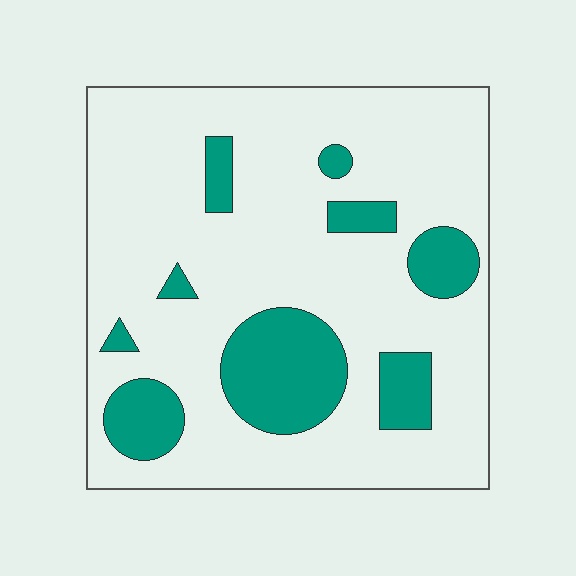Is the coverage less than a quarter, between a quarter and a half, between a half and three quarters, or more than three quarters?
Less than a quarter.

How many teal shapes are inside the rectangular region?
9.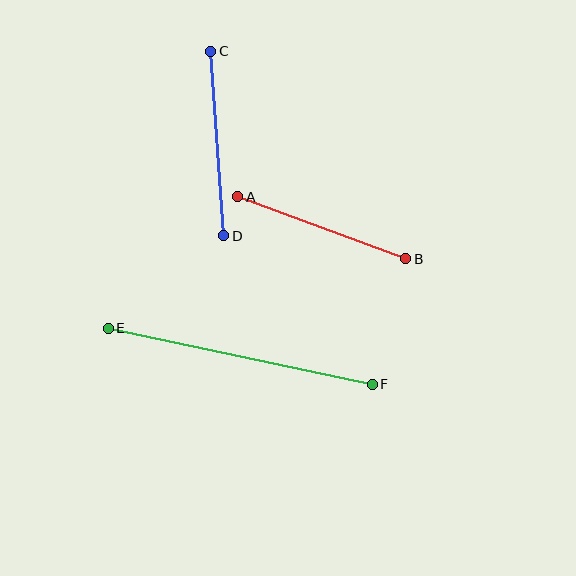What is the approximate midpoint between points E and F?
The midpoint is at approximately (240, 356) pixels.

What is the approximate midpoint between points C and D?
The midpoint is at approximately (217, 143) pixels.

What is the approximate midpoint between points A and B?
The midpoint is at approximately (322, 228) pixels.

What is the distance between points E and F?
The distance is approximately 270 pixels.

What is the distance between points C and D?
The distance is approximately 185 pixels.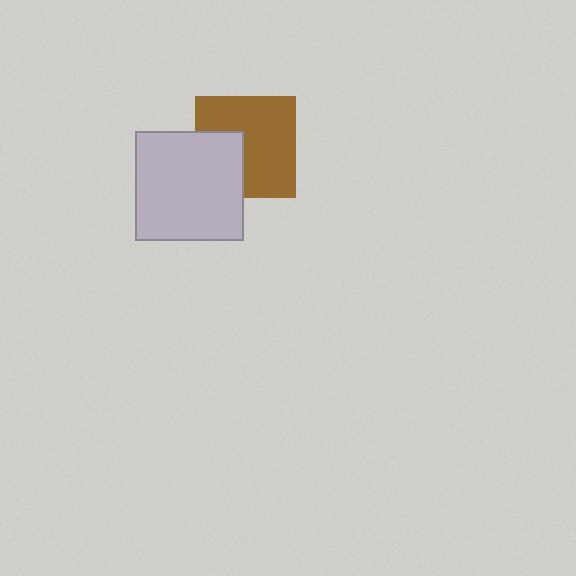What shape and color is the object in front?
The object in front is a light gray rectangle.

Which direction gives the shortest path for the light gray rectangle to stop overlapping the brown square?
Moving left gives the shortest separation.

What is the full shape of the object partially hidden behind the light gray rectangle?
The partially hidden object is a brown square.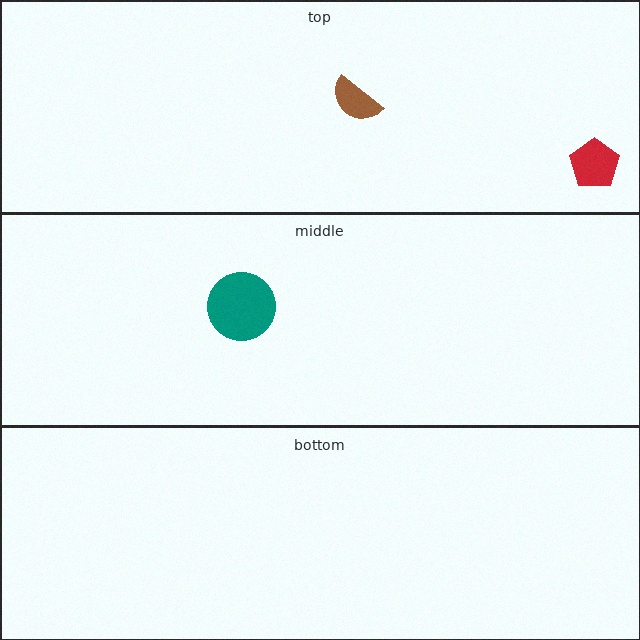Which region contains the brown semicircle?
The top region.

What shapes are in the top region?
The brown semicircle, the red pentagon.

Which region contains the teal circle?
The middle region.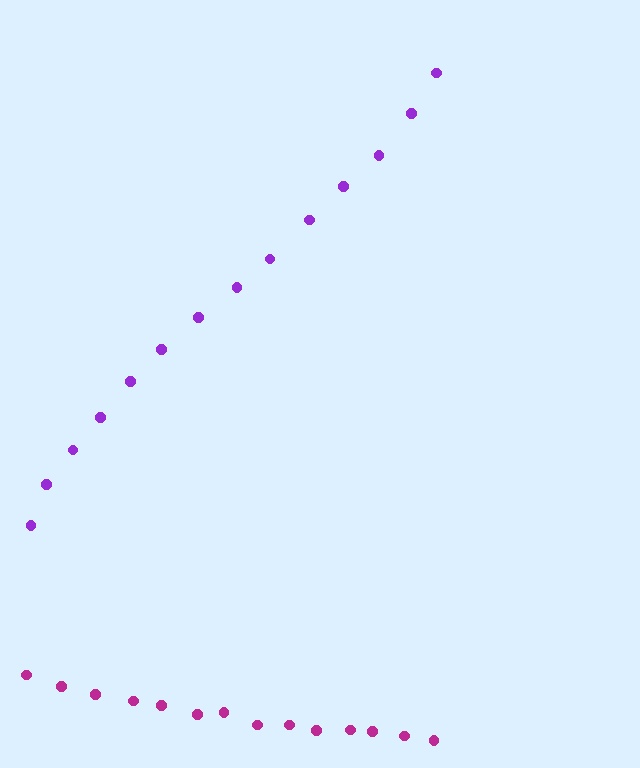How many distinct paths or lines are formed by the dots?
There are 2 distinct paths.